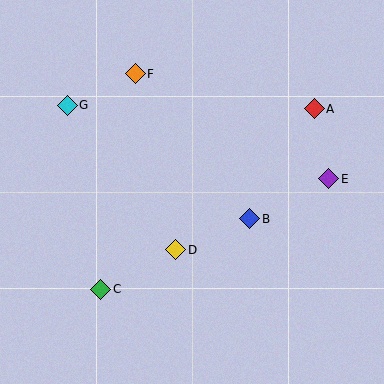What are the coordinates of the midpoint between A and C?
The midpoint between A and C is at (207, 199).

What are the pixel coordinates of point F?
Point F is at (135, 74).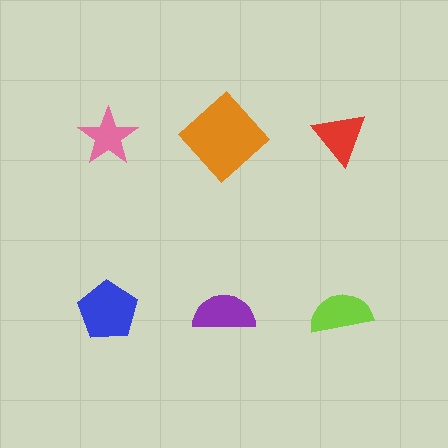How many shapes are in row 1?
3 shapes.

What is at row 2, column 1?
A blue pentagon.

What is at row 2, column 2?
A purple semicircle.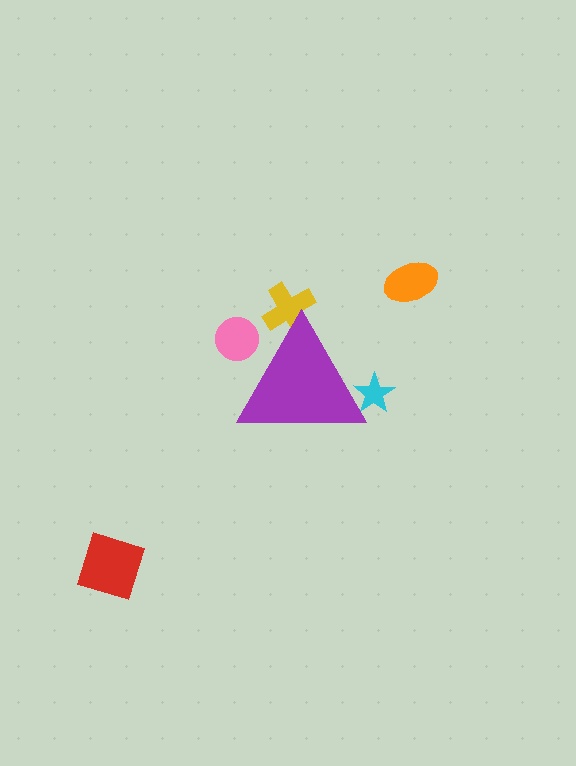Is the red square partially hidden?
No, the red square is fully visible.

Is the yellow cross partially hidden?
Yes, the yellow cross is partially hidden behind the purple triangle.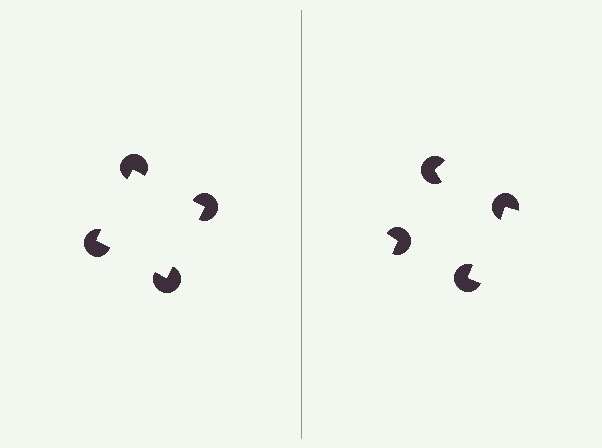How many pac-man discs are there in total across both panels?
8 — 4 on each side.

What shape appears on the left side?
An illusory square.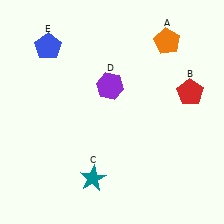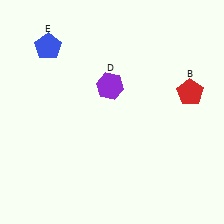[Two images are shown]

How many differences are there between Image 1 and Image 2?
There are 2 differences between the two images.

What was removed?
The teal star (C), the orange pentagon (A) were removed in Image 2.